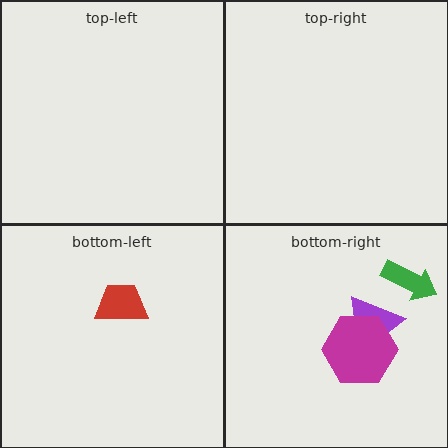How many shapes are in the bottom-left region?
1.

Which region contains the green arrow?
The bottom-right region.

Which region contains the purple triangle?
The bottom-right region.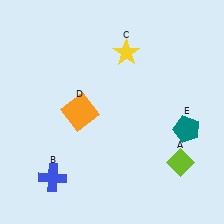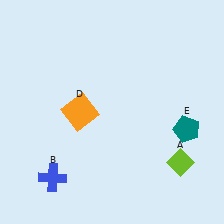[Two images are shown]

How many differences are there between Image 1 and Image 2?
There is 1 difference between the two images.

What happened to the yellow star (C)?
The yellow star (C) was removed in Image 2. It was in the top-right area of Image 1.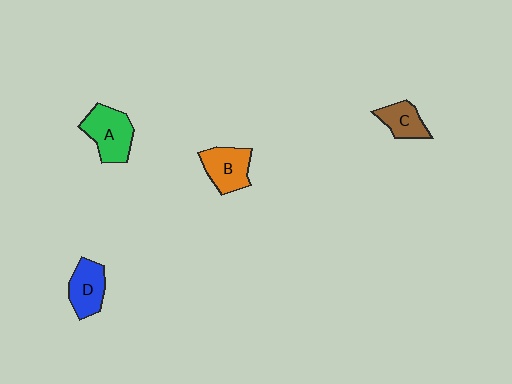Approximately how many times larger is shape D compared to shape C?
Approximately 1.2 times.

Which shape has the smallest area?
Shape C (brown).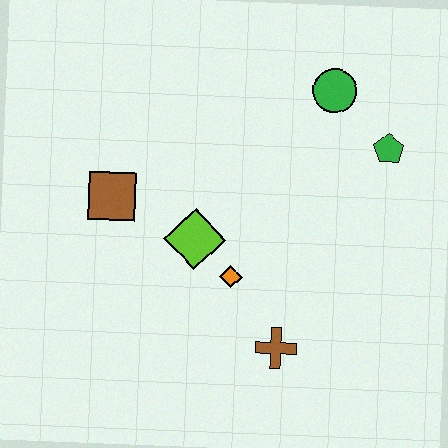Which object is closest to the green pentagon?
The green circle is closest to the green pentagon.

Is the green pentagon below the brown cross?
No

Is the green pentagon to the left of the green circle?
No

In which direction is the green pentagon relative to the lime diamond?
The green pentagon is to the right of the lime diamond.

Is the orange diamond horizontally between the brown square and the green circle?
Yes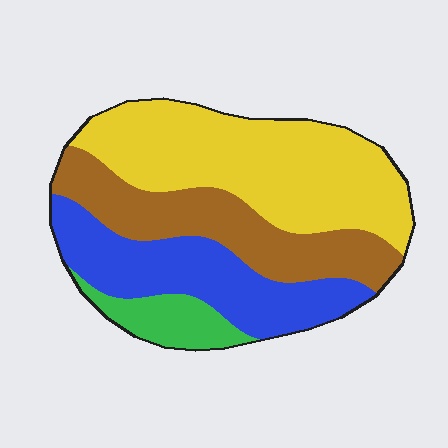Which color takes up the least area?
Green, at roughly 10%.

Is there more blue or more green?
Blue.